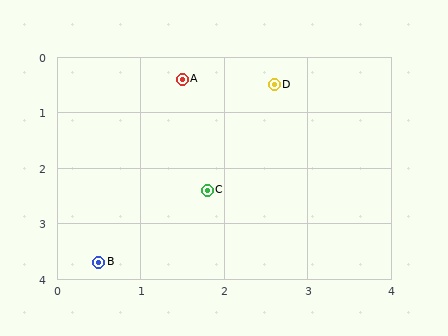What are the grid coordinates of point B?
Point B is at approximately (0.5, 3.7).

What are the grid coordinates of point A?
Point A is at approximately (1.5, 0.4).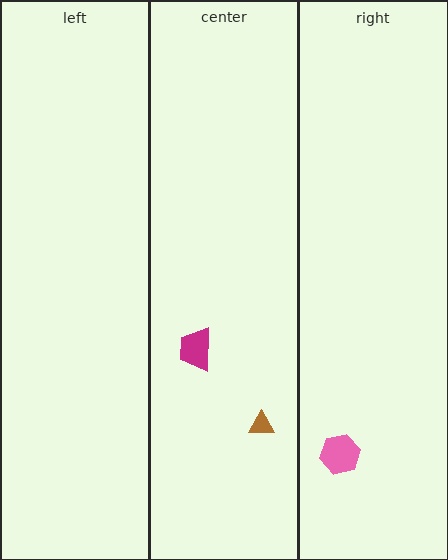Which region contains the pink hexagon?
The right region.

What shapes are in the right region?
The pink hexagon.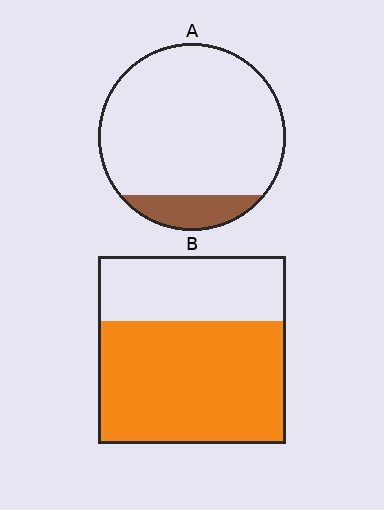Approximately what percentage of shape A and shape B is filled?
A is approximately 15% and B is approximately 65%.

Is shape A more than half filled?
No.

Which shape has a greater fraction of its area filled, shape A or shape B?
Shape B.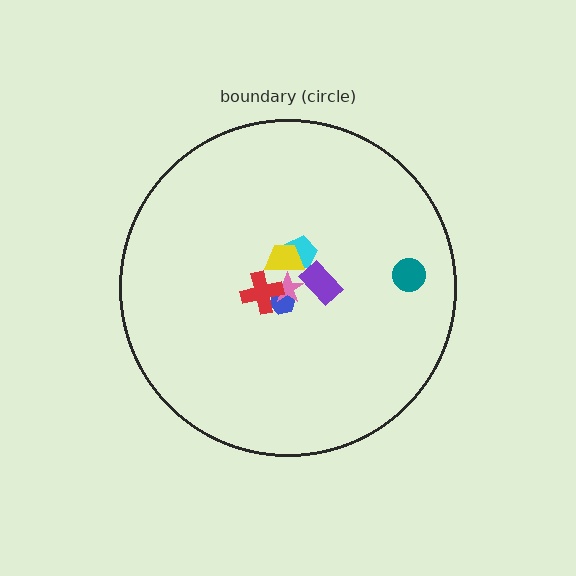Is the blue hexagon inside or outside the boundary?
Inside.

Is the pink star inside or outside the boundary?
Inside.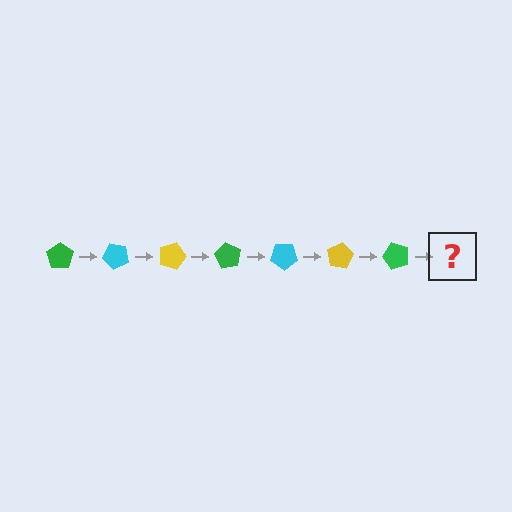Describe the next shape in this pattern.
It should be a cyan pentagon, rotated 315 degrees from the start.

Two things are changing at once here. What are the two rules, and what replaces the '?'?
The two rules are that it rotates 45 degrees each step and the color cycles through green, cyan, and yellow. The '?' should be a cyan pentagon, rotated 315 degrees from the start.